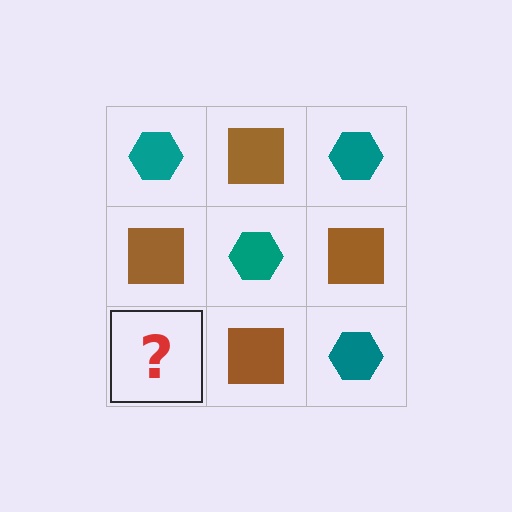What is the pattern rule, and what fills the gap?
The rule is that it alternates teal hexagon and brown square in a checkerboard pattern. The gap should be filled with a teal hexagon.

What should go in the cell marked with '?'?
The missing cell should contain a teal hexagon.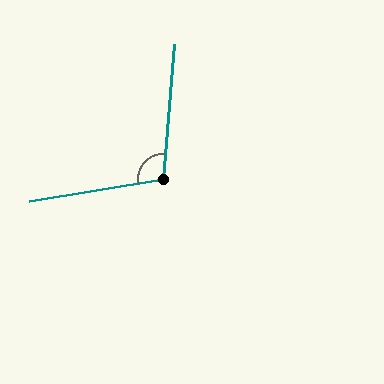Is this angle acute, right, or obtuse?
It is obtuse.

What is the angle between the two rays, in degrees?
Approximately 104 degrees.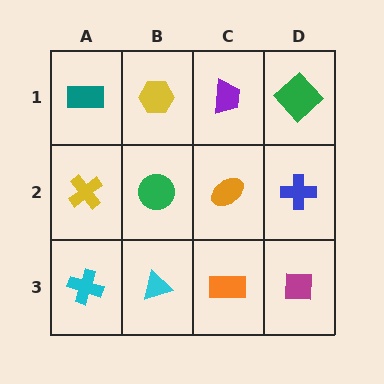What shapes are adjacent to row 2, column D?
A green diamond (row 1, column D), a magenta square (row 3, column D), an orange ellipse (row 2, column C).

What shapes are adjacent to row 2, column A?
A teal rectangle (row 1, column A), a cyan cross (row 3, column A), a green circle (row 2, column B).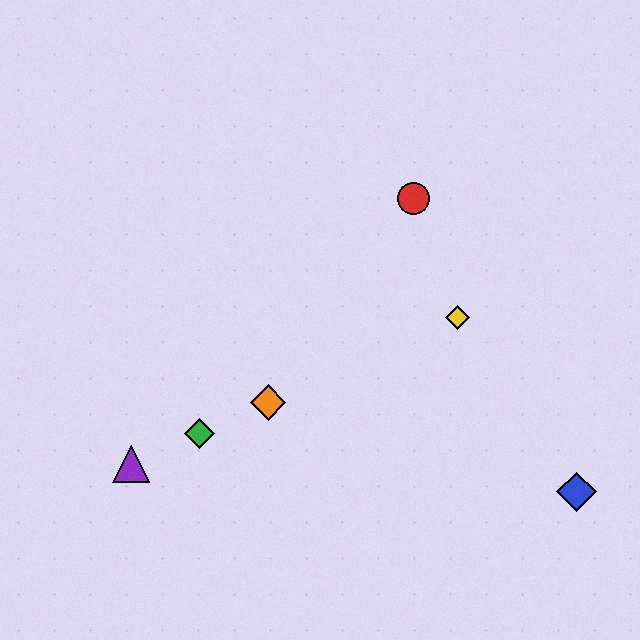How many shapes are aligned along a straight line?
4 shapes (the green diamond, the yellow diamond, the purple triangle, the orange diamond) are aligned along a straight line.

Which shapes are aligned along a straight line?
The green diamond, the yellow diamond, the purple triangle, the orange diamond are aligned along a straight line.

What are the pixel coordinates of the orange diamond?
The orange diamond is at (268, 402).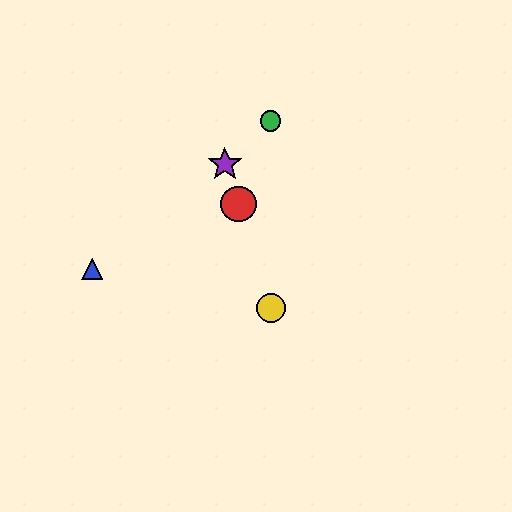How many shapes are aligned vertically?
2 shapes (the green circle, the yellow circle) are aligned vertically.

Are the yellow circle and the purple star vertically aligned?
No, the yellow circle is at x≈271 and the purple star is at x≈225.